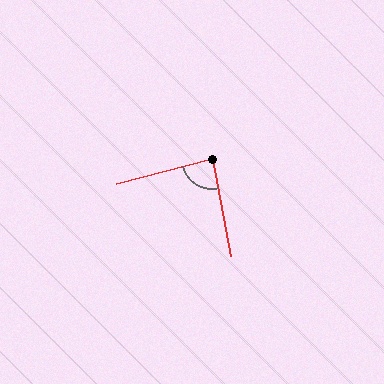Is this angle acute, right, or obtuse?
It is approximately a right angle.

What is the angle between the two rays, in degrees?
Approximately 86 degrees.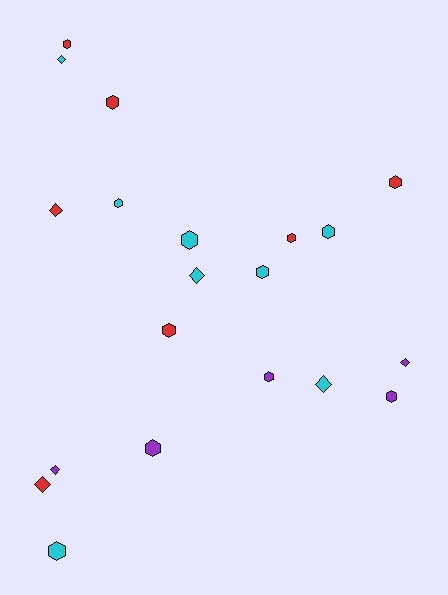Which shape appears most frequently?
Hexagon, with 13 objects.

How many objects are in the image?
There are 20 objects.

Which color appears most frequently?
Cyan, with 8 objects.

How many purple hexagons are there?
There are 3 purple hexagons.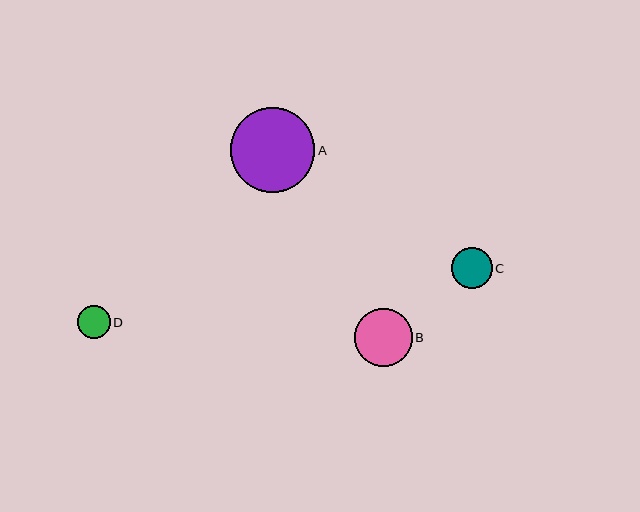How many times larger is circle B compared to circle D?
Circle B is approximately 1.8 times the size of circle D.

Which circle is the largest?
Circle A is the largest with a size of approximately 84 pixels.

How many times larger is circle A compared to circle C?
Circle A is approximately 2.1 times the size of circle C.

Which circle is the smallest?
Circle D is the smallest with a size of approximately 32 pixels.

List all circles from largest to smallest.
From largest to smallest: A, B, C, D.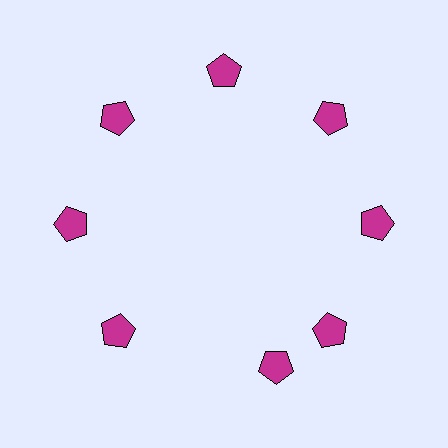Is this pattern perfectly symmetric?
No. The 8 magenta pentagons are arranged in a ring, but one element near the 6 o'clock position is rotated out of alignment along the ring, breaking the 8-fold rotational symmetry.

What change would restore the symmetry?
The symmetry would be restored by rotating it back into even spacing with its neighbors so that all 8 pentagons sit at equal angles and equal distance from the center.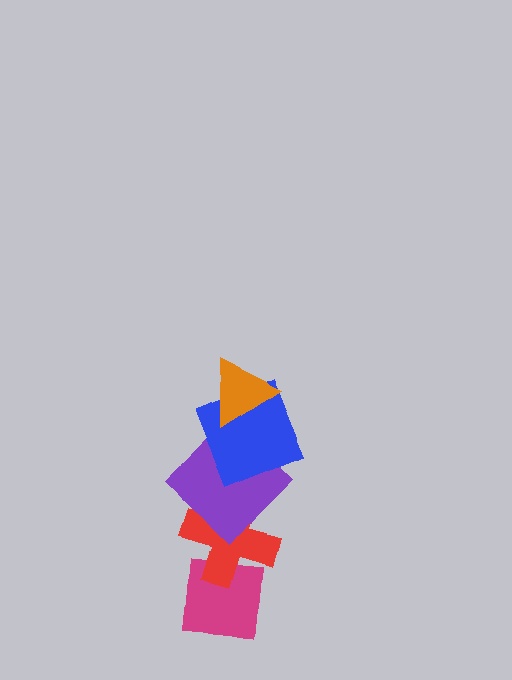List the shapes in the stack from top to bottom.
From top to bottom: the orange triangle, the blue square, the purple diamond, the red cross, the magenta square.